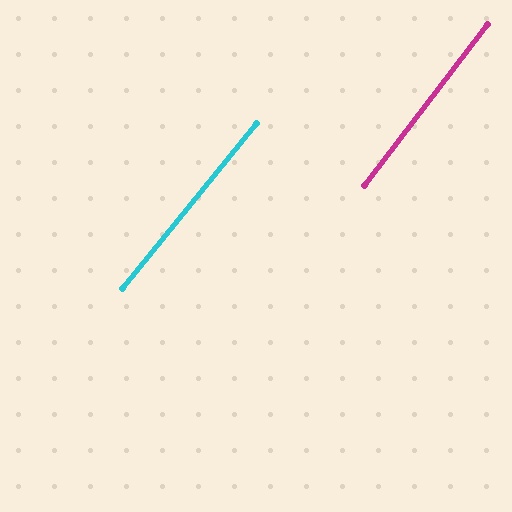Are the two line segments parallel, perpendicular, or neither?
Parallel — their directions differ by only 1.6°.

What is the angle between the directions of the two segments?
Approximately 2 degrees.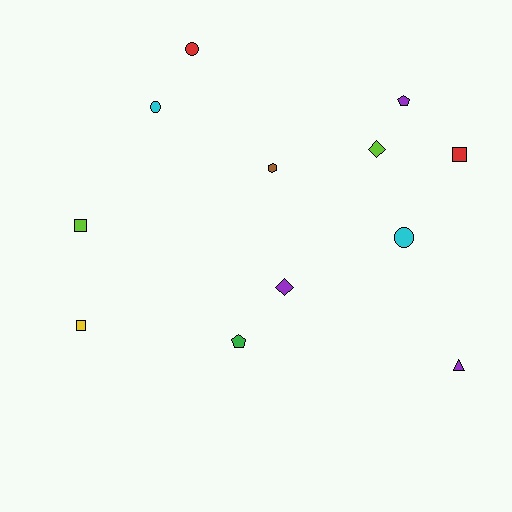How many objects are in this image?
There are 12 objects.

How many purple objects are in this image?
There are 3 purple objects.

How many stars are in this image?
There are no stars.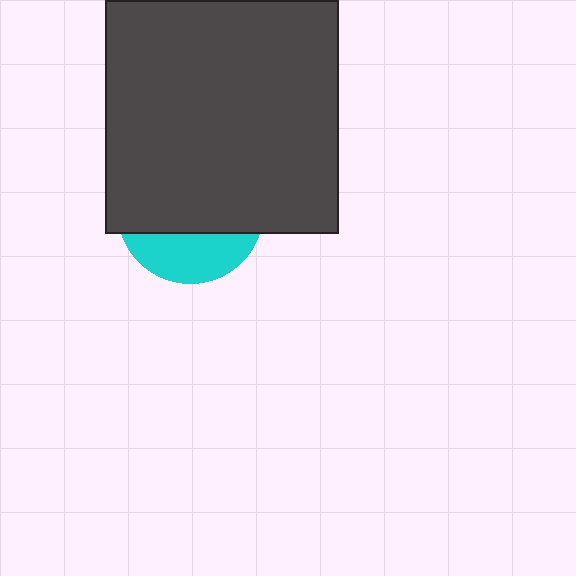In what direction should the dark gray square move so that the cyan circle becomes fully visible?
The dark gray square should move up. That is the shortest direction to clear the overlap and leave the cyan circle fully visible.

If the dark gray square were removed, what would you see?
You would see the complete cyan circle.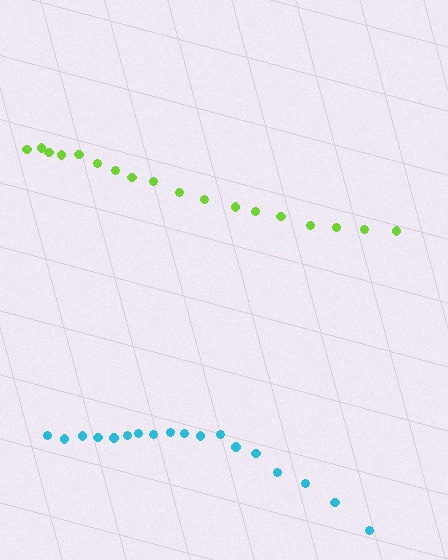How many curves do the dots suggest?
There are 2 distinct paths.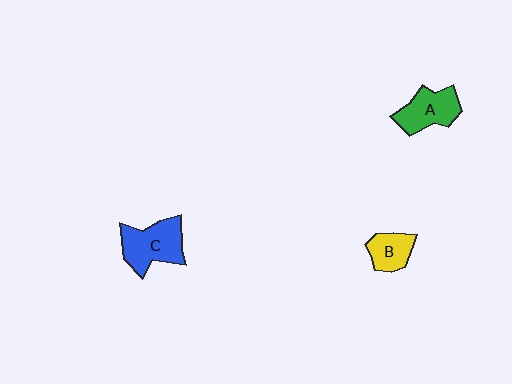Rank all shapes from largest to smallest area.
From largest to smallest: C (blue), A (green), B (yellow).